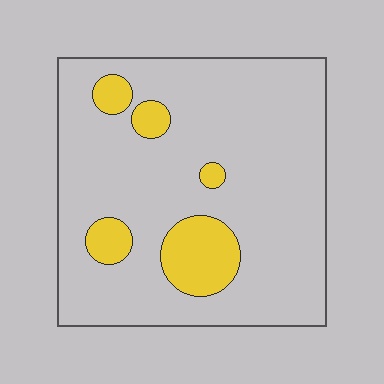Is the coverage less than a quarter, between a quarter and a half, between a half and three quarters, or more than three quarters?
Less than a quarter.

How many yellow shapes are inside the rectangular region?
5.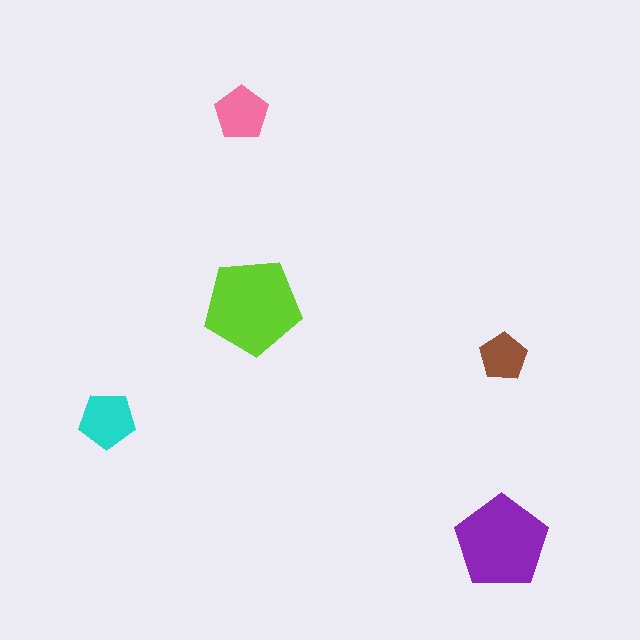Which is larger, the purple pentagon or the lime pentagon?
The lime one.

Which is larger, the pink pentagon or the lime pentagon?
The lime one.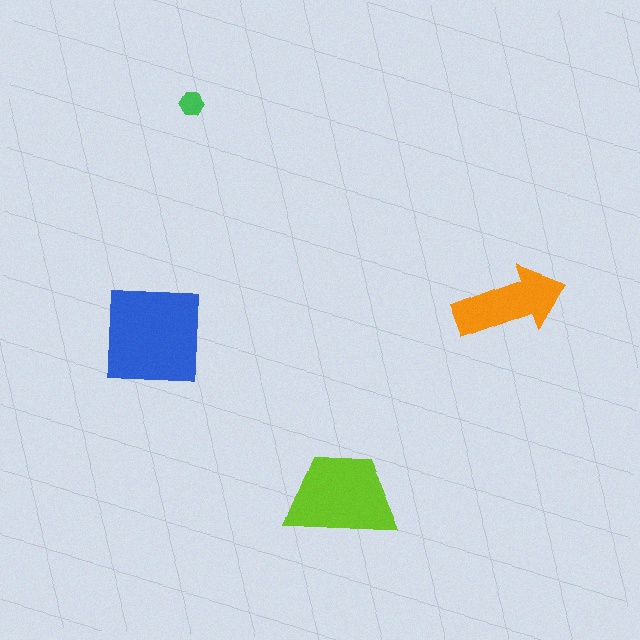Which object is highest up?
The green hexagon is topmost.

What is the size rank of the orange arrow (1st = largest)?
3rd.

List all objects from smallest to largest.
The green hexagon, the orange arrow, the lime trapezoid, the blue square.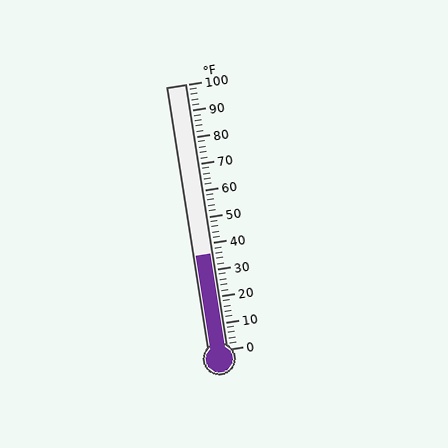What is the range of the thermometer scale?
The thermometer scale ranges from 0°F to 100°F.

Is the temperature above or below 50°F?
The temperature is below 50°F.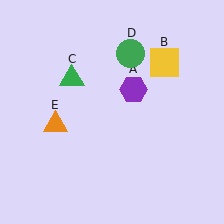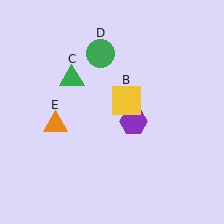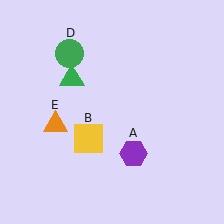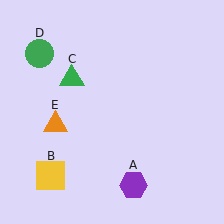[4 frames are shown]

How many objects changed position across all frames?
3 objects changed position: purple hexagon (object A), yellow square (object B), green circle (object D).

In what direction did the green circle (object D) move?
The green circle (object D) moved left.